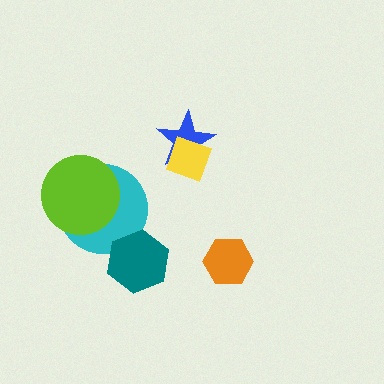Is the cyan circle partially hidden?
Yes, it is partially covered by another shape.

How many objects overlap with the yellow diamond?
1 object overlaps with the yellow diamond.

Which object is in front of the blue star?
The yellow diamond is in front of the blue star.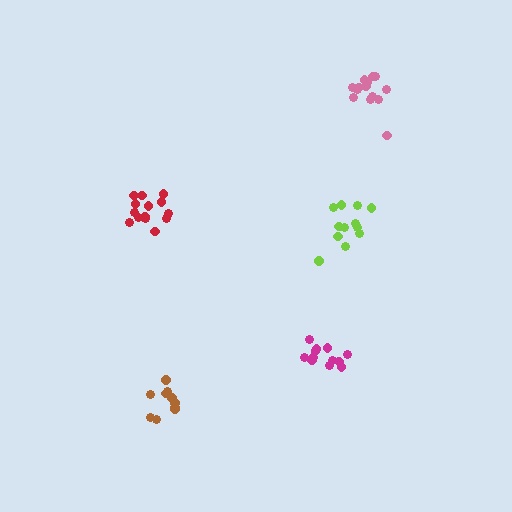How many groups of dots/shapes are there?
There are 5 groups.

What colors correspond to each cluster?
The clusters are colored: red, pink, magenta, brown, lime.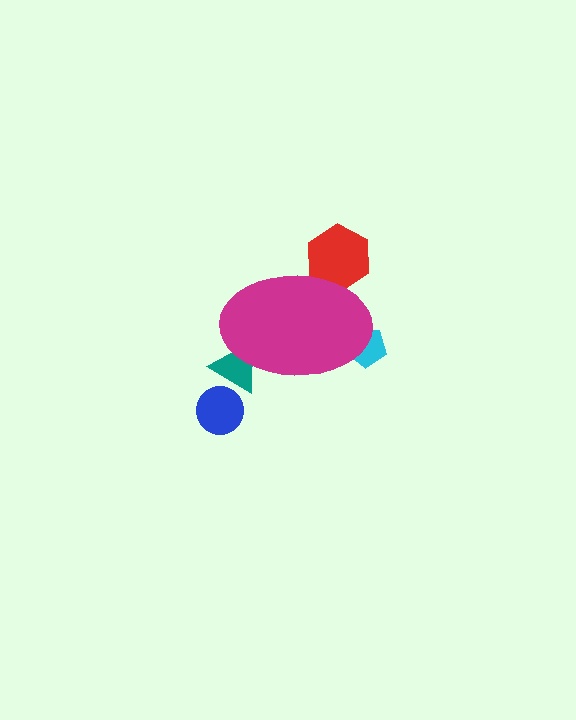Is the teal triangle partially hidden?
Yes, the teal triangle is partially hidden behind the magenta ellipse.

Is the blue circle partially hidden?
No, the blue circle is fully visible.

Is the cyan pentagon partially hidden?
Yes, the cyan pentagon is partially hidden behind the magenta ellipse.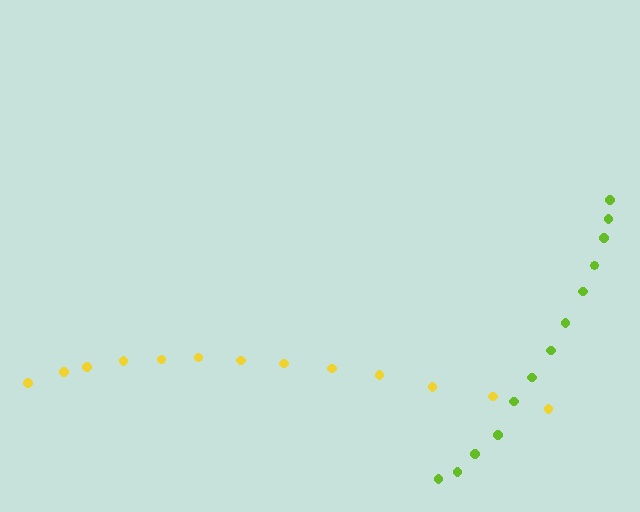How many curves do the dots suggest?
There are 2 distinct paths.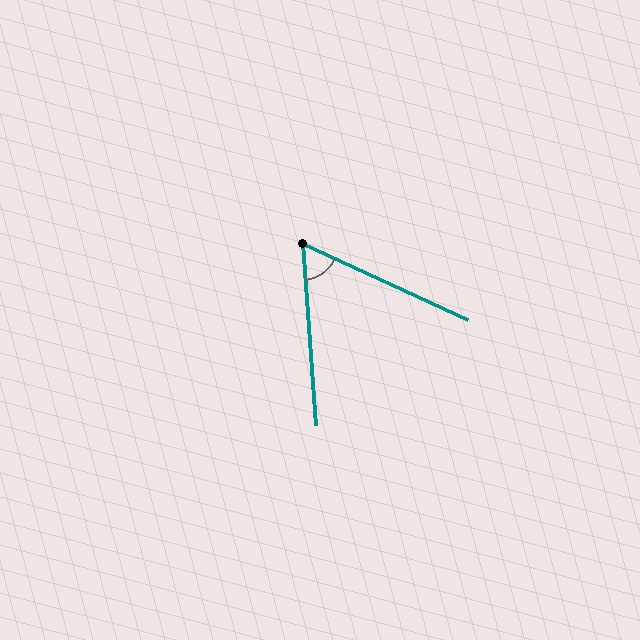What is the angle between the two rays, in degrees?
Approximately 61 degrees.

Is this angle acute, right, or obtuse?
It is acute.